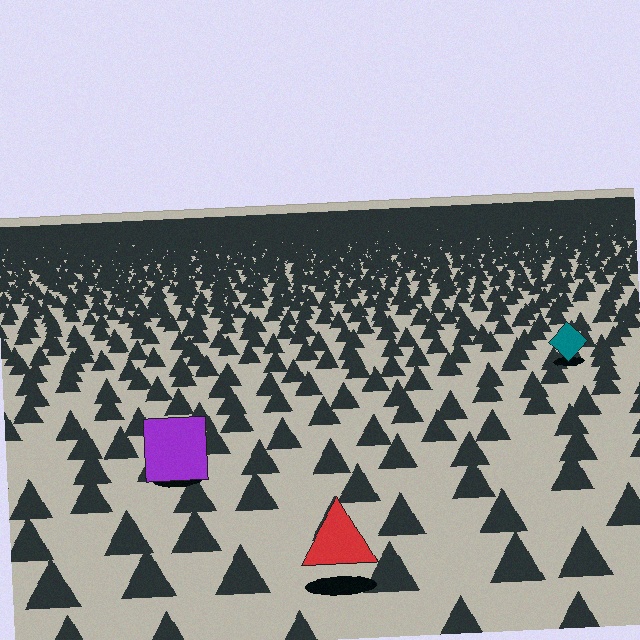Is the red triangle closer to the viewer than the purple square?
Yes. The red triangle is closer — you can tell from the texture gradient: the ground texture is coarser near it.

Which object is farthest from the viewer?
The teal diamond is farthest from the viewer. It appears smaller and the ground texture around it is denser.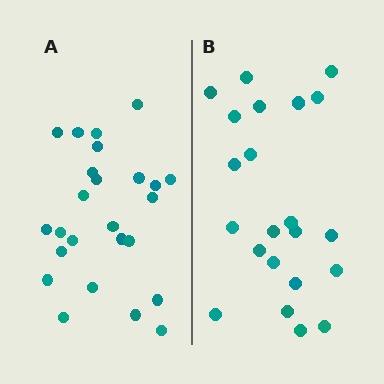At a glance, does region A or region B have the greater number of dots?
Region A (the left region) has more dots.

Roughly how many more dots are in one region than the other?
Region A has just a few more — roughly 2 or 3 more dots than region B.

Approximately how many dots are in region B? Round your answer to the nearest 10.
About 20 dots. (The exact count is 22, which rounds to 20.)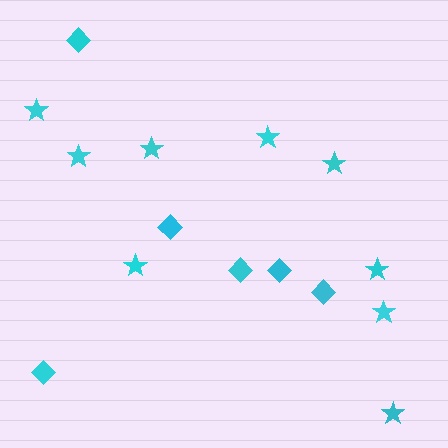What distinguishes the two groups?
There are 2 groups: one group of stars (9) and one group of diamonds (6).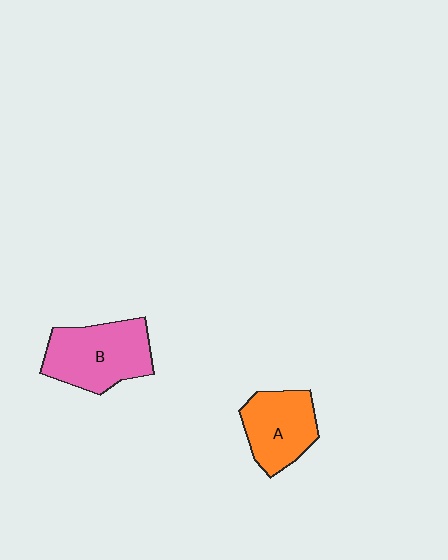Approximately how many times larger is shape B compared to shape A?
Approximately 1.3 times.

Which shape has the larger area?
Shape B (pink).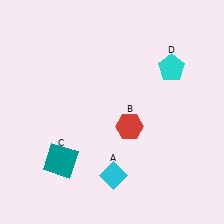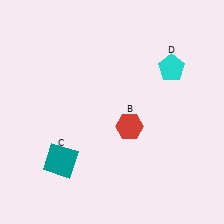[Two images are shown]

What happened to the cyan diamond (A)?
The cyan diamond (A) was removed in Image 2. It was in the bottom-right area of Image 1.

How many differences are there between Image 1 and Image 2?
There is 1 difference between the two images.